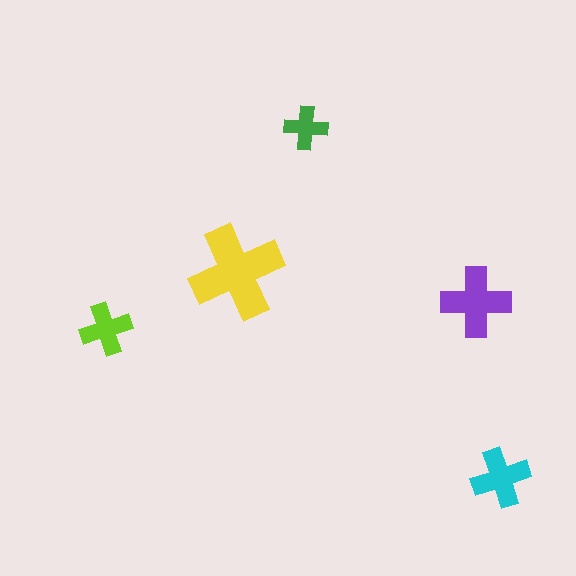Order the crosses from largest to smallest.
the yellow one, the purple one, the cyan one, the lime one, the green one.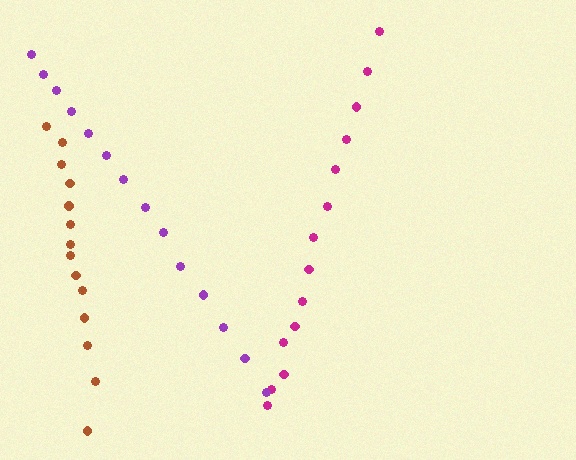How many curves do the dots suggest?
There are 3 distinct paths.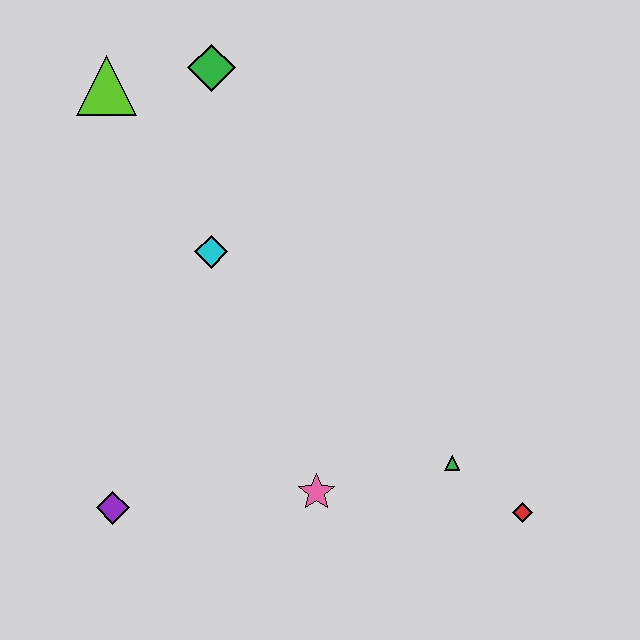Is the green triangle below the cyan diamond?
Yes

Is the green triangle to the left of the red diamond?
Yes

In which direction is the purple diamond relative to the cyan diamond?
The purple diamond is below the cyan diamond.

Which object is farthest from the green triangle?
The lime triangle is farthest from the green triangle.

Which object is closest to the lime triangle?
The green diamond is closest to the lime triangle.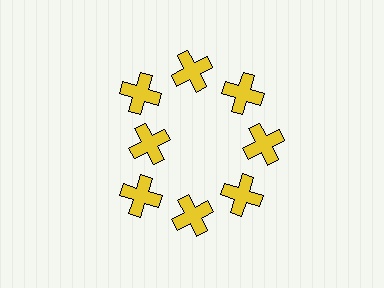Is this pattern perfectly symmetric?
No. The 8 yellow crosses are arranged in a ring, but one element near the 9 o'clock position is pulled inward toward the center, breaking the 8-fold rotational symmetry.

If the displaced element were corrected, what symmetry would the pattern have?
It would have 8-fold rotational symmetry — the pattern would map onto itself every 45 degrees.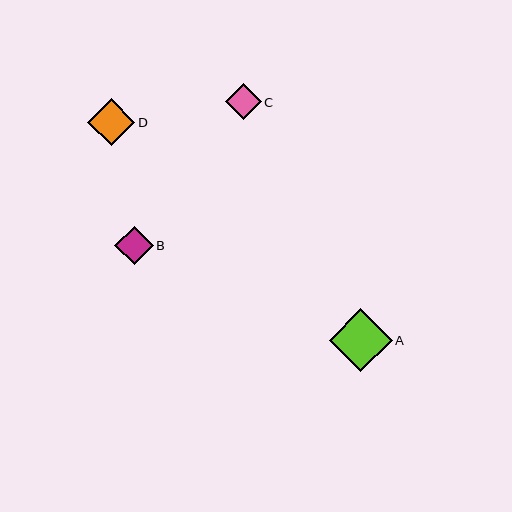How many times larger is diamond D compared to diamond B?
Diamond D is approximately 1.2 times the size of diamond B.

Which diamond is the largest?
Diamond A is the largest with a size of approximately 63 pixels.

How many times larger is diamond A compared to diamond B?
Diamond A is approximately 1.6 times the size of diamond B.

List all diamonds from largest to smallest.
From largest to smallest: A, D, B, C.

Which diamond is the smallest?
Diamond C is the smallest with a size of approximately 36 pixels.